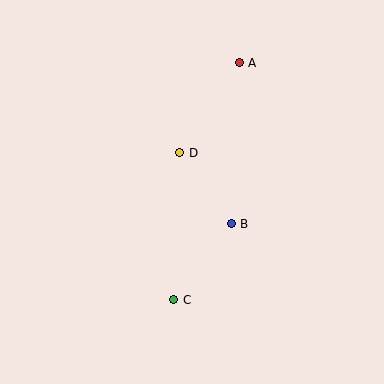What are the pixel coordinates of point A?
Point A is at (239, 63).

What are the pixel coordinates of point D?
Point D is at (179, 153).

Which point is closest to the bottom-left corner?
Point C is closest to the bottom-left corner.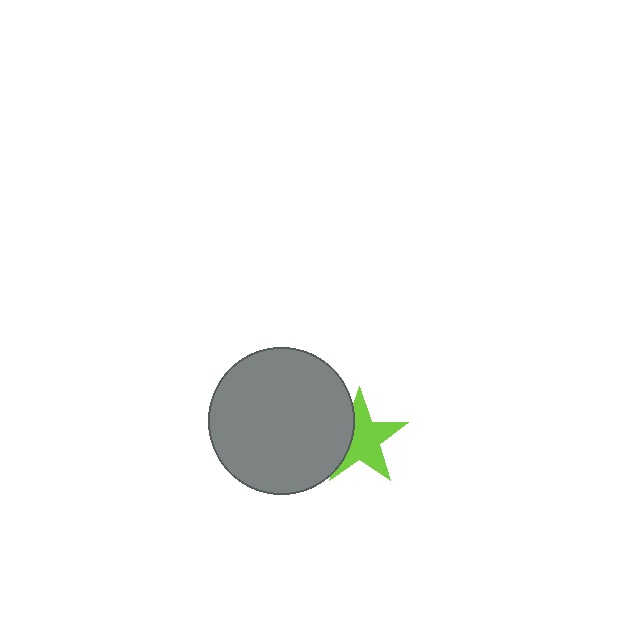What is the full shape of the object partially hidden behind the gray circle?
The partially hidden object is a lime star.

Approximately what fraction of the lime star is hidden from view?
Roughly 31% of the lime star is hidden behind the gray circle.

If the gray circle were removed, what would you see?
You would see the complete lime star.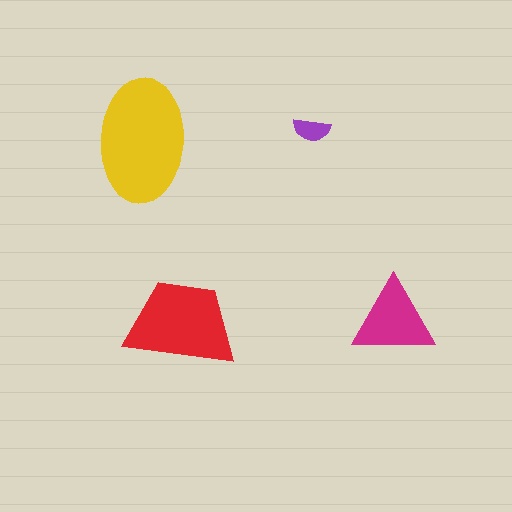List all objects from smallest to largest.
The purple semicircle, the magenta triangle, the red trapezoid, the yellow ellipse.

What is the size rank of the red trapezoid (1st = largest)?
2nd.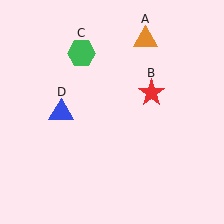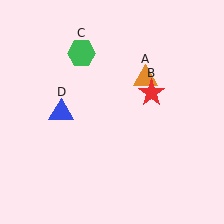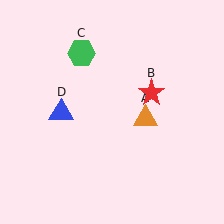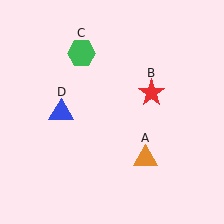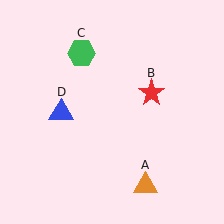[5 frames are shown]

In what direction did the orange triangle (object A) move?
The orange triangle (object A) moved down.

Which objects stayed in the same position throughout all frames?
Red star (object B) and green hexagon (object C) and blue triangle (object D) remained stationary.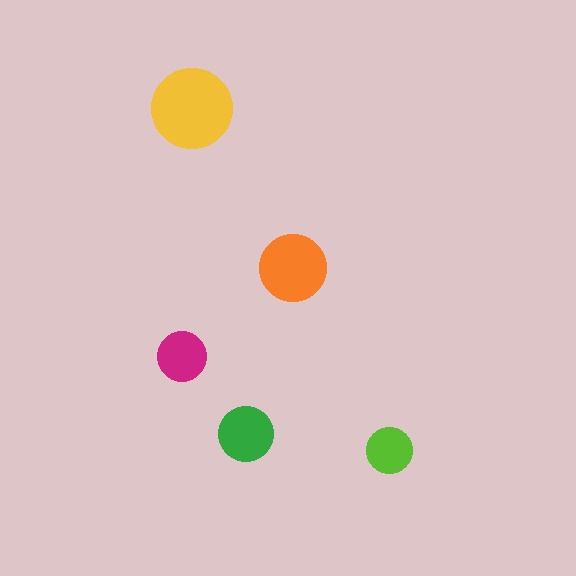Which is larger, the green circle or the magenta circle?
The green one.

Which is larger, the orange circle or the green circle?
The orange one.